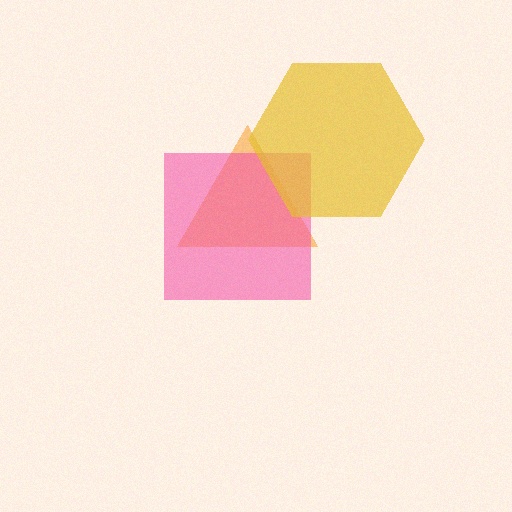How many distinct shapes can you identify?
There are 3 distinct shapes: an orange triangle, a pink square, a yellow hexagon.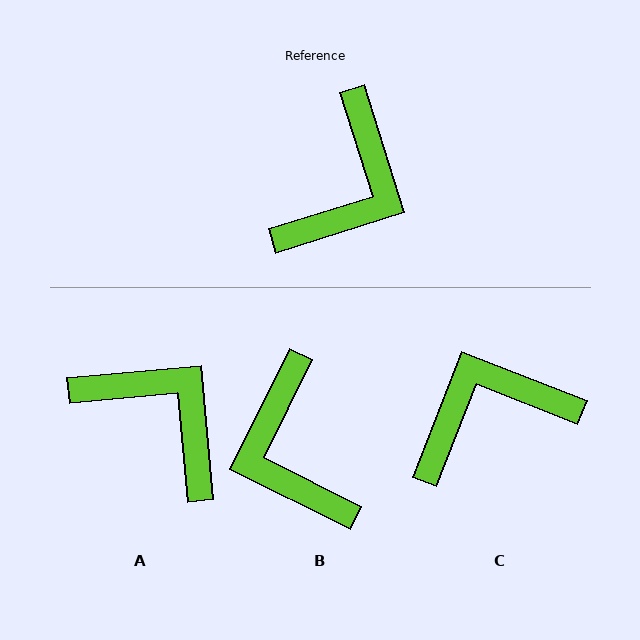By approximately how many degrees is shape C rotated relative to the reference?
Approximately 141 degrees counter-clockwise.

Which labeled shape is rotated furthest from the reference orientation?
C, about 141 degrees away.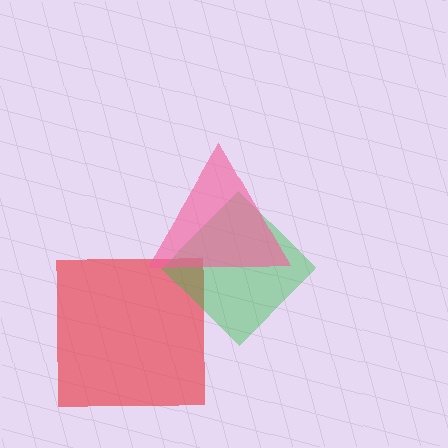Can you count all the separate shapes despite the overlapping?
Yes, there are 3 separate shapes.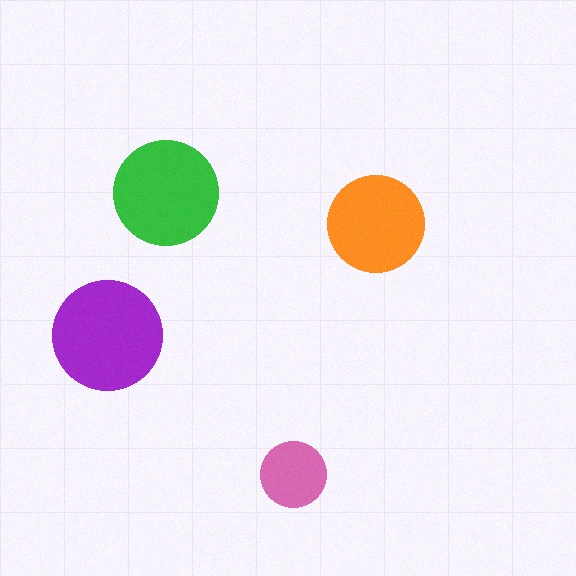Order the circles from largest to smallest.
the purple one, the green one, the orange one, the pink one.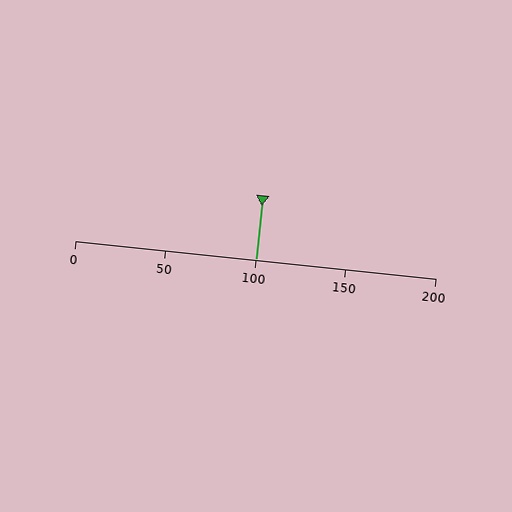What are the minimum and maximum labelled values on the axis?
The axis runs from 0 to 200.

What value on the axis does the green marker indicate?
The marker indicates approximately 100.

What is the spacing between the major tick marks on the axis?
The major ticks are spaced 50 apart.